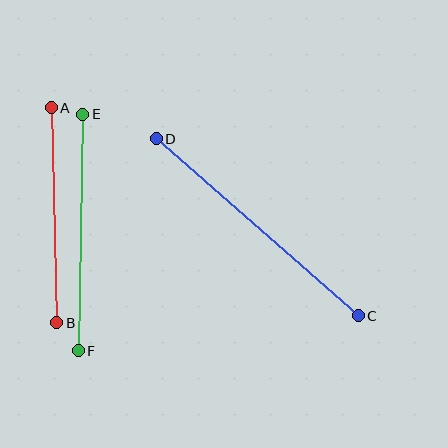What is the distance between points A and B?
The distance is approximately 215 pixels.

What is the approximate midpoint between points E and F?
The midpoint is at approximately (80, 233) pixels.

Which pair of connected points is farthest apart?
Points C and D are farthest apart.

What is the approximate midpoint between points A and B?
The midpoint is at approximately (54, 215) pixels.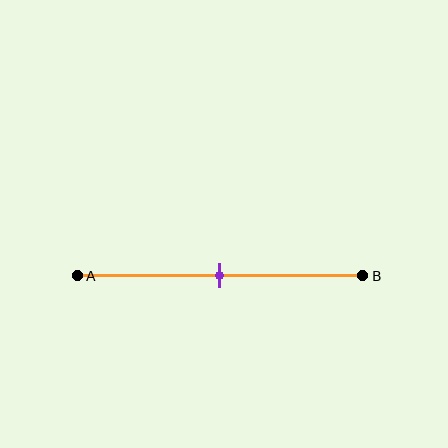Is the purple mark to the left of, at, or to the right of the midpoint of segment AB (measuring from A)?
The purple mark is approximately at the midpoint of segment AB.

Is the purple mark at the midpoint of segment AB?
Yes, the mark is approximately at the midpoint.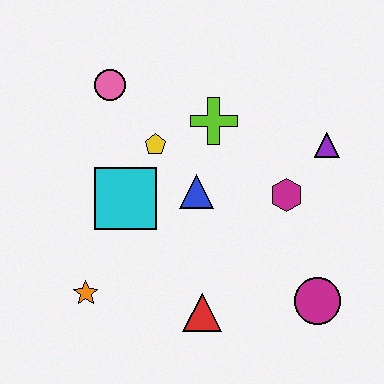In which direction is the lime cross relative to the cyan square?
The lime cross is to the right of the cyan square.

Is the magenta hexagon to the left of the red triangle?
No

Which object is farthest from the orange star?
The purple triangle is farthest from the orange star.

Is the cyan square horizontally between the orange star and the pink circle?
No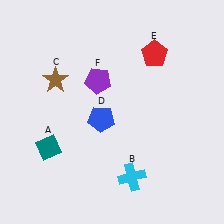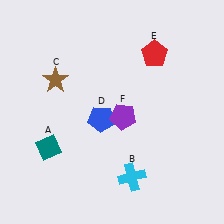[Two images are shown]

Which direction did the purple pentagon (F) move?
The purple pentagon (F) moved down.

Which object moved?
The purple pentagon (F) moved down.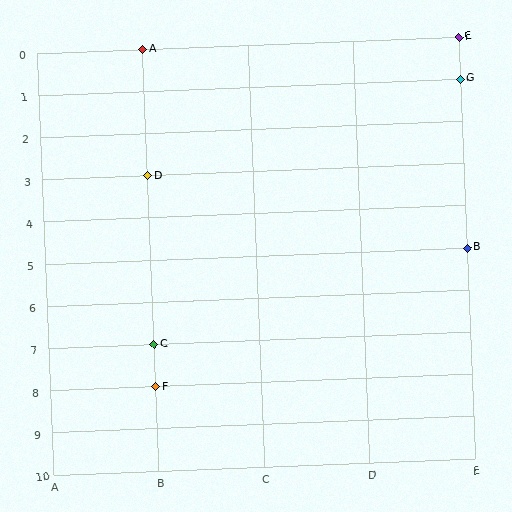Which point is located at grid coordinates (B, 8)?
Point F is at (B, 8).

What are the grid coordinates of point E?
Point E is at grid coordinates (E, 0).